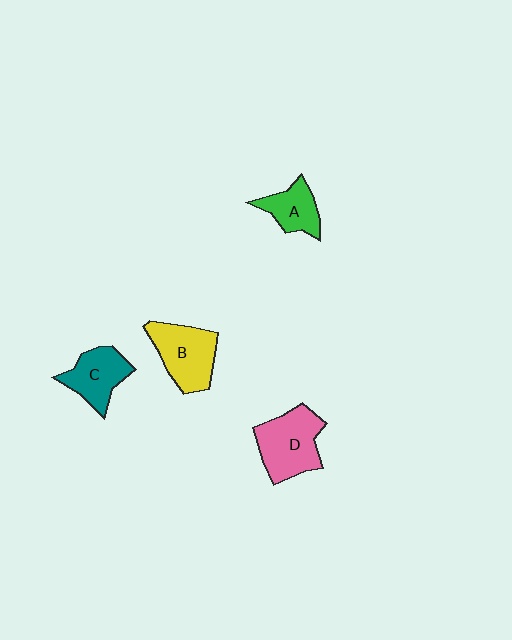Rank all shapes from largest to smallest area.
From largest to smallest: D (pink), B (yellow), C (teal), A (green).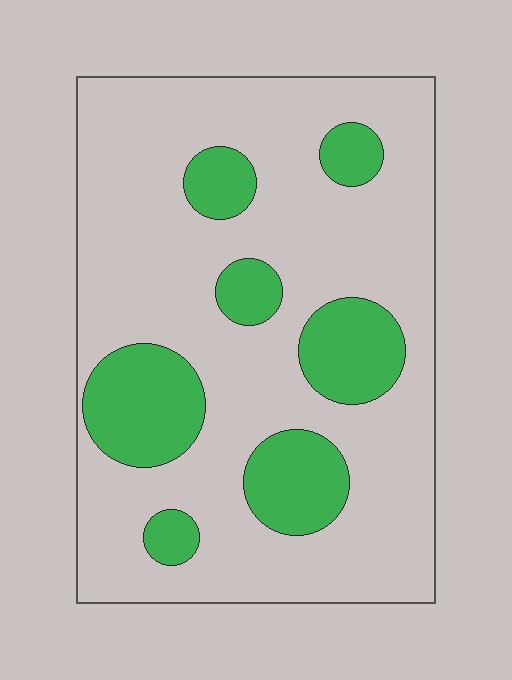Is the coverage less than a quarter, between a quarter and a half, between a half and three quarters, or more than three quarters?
Less than a quarter.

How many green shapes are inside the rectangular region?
7.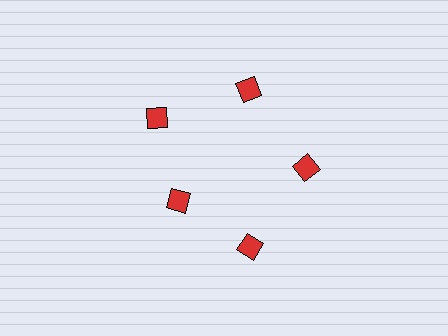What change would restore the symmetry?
The symmetry would be restored by moving it outward, back onto the ring so that all 5 diamonds sit at equal angles and equal distance from the center.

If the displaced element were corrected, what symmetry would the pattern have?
It would have 5-fold rotational symmetry — the pattern would map onto itself every 72 degrees.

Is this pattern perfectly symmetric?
No. The 5 red diamonds are arranged in a ring, but one element near the 8 o'clock position is pulled inward toward the center, breaking the 5-fold rotational symmetry.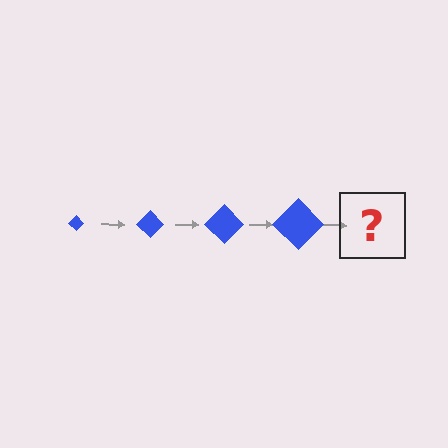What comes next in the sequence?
The next element should be a blue diamond, larger than the previous one.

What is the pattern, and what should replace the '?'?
The pattern is that the diamond gets progressively larger each step. The '?' should be a blue diamond, larger than the previous one.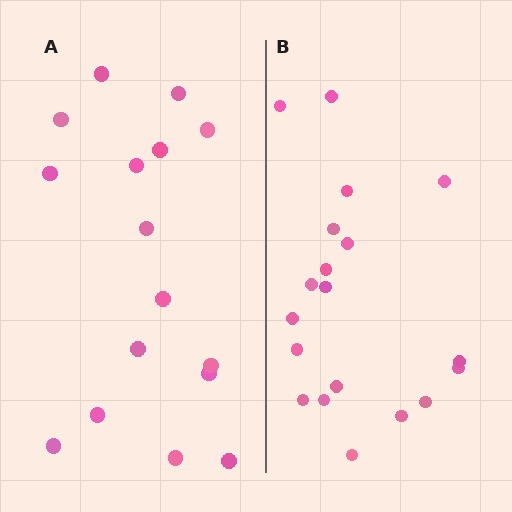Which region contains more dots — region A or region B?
Region B (the right region) has more dots.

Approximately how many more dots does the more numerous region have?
Region B has just a few more — roughly 2 or 3 more dots than region A.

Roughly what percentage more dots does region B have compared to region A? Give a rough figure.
About 20% more.